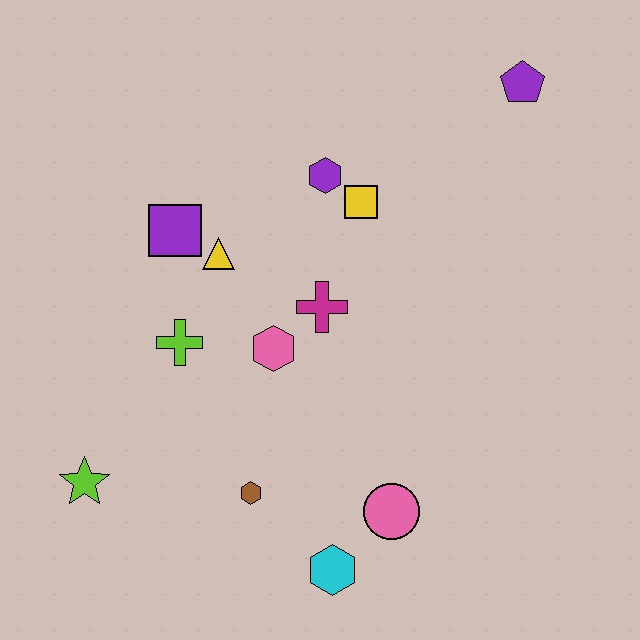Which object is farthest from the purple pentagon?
The lime star is farthest from the purple pentagon.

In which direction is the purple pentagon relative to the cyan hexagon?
The purple pentagon is above the cyan hexagon.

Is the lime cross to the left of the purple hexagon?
Yes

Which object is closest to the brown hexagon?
The cyan hexagon is closest to the brown hexagon.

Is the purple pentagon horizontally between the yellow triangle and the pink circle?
No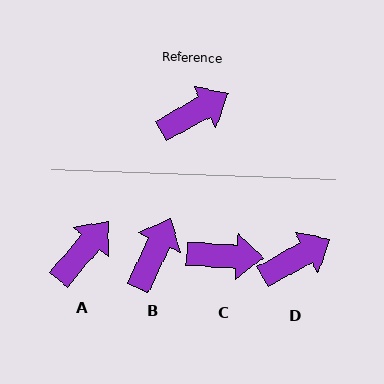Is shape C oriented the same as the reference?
No, it is off by about 32 degrees.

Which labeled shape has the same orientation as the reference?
D.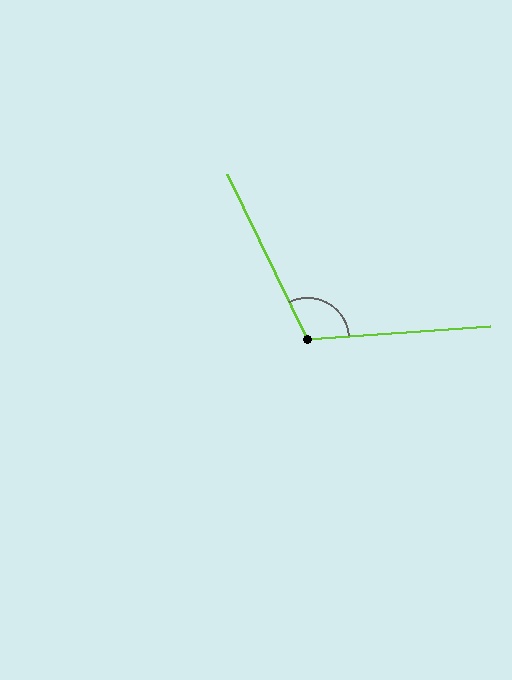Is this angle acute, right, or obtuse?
It is obtuse.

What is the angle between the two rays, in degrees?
Approximately 112 degrees.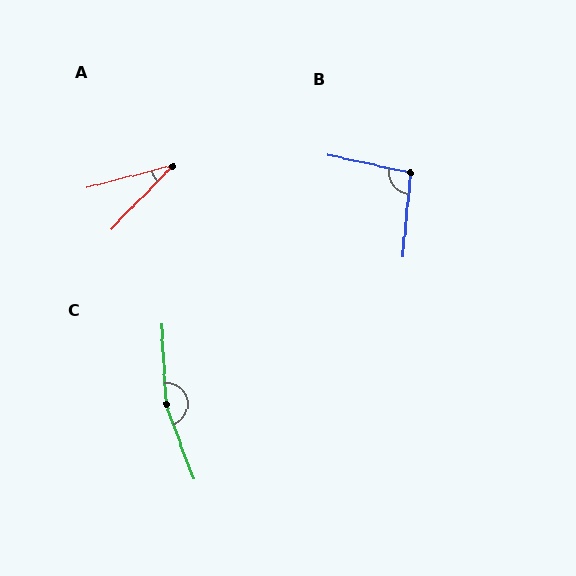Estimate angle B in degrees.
Approximately 97 degrees.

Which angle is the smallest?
A, at approximately 31 degrees.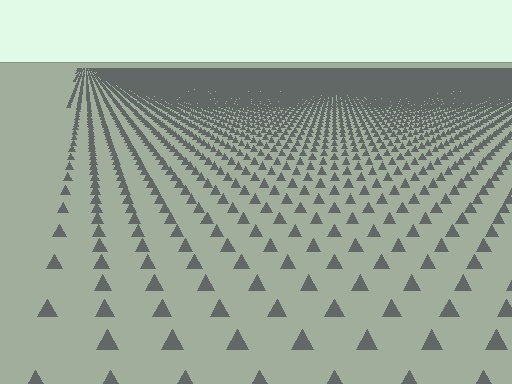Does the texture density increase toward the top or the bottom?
Density increases toward the top.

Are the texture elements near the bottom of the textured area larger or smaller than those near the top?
Larger. Near the bottom, elements are closer to the viewer and appear at a bigger on-screen size.